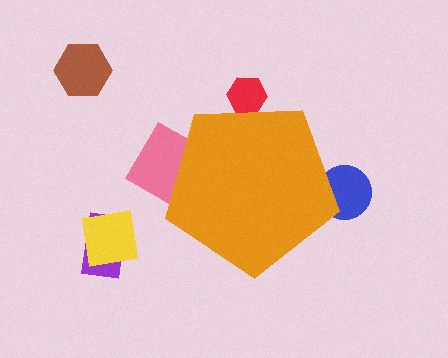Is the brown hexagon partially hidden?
No, the brown hexagon is fully visible.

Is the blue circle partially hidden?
Yes, the blue circle is partially hidden behind the orange pentagon.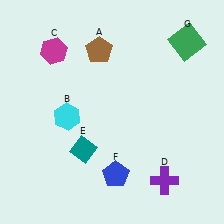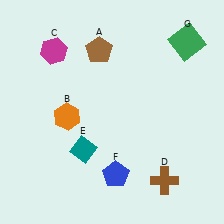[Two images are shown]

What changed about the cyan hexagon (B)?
In Image 1, B is cyan. In Image 2, it changed to orange.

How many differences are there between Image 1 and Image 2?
There are 2 differences between the two images.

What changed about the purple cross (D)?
In Image 1, D is purple. In Image 2, it changed to brown.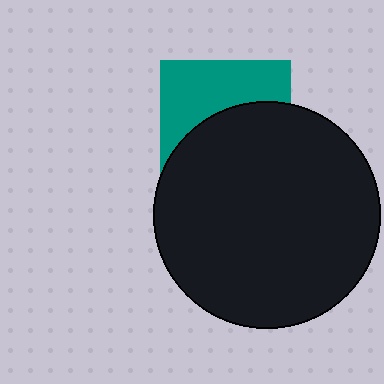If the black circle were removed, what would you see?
You would see the complete teal square.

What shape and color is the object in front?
The object in front is a black circle.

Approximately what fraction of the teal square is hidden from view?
Roughly 56% of the teal square is hidden behind the black circle.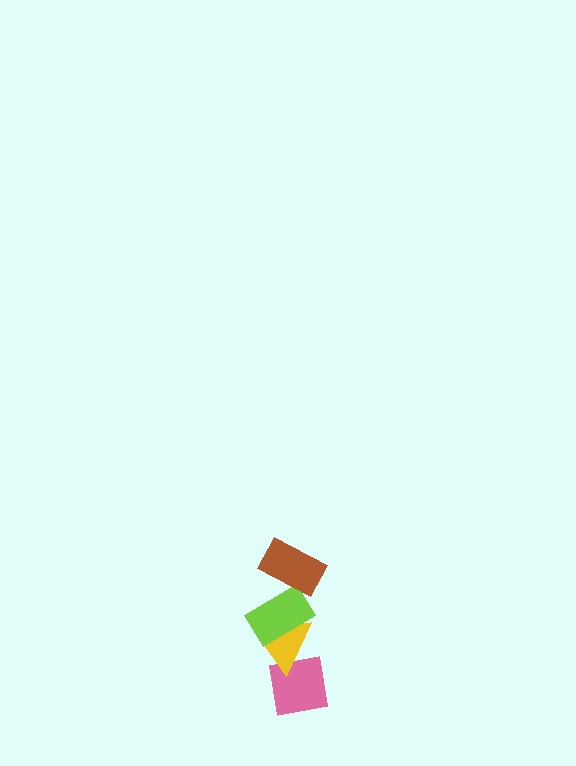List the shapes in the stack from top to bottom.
From top to bottom: the brown rectangle, the lime rectangle, the yellow triangle, the pink square.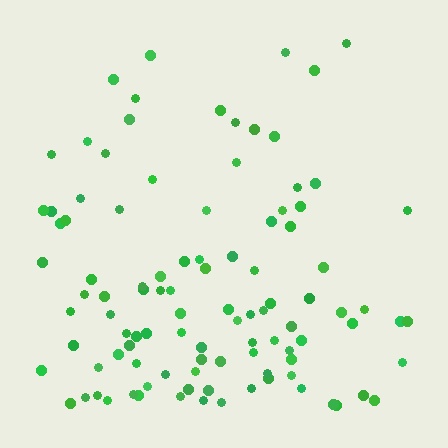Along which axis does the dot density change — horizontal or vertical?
Vertical.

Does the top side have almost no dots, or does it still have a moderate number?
Still a moderate number, just noticeably fewer than the bottom.